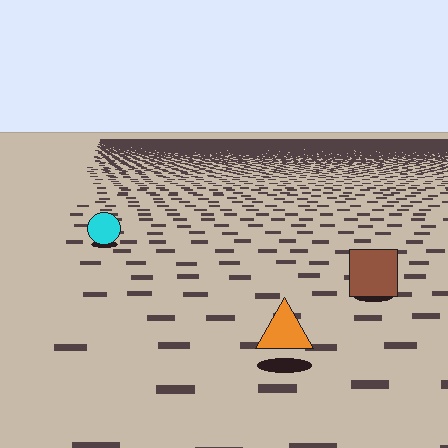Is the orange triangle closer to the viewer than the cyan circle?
Yes. The orange triangle is closer — you can tell from the texture gradient: the ground texture is coarser near it.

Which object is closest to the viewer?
The orange triangle is closest. The texture marks near it are larger and more spread out.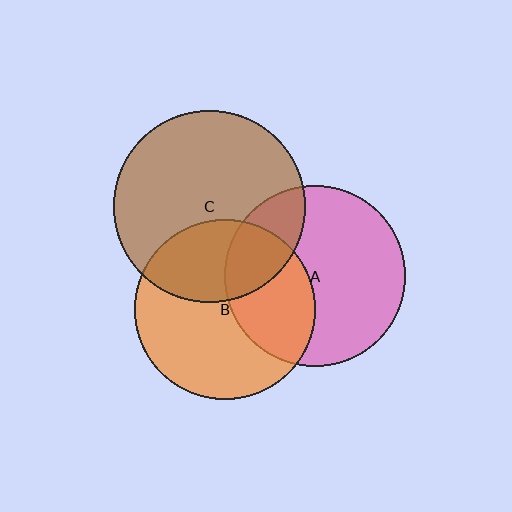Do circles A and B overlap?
Yes.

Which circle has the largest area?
Circle C (brown).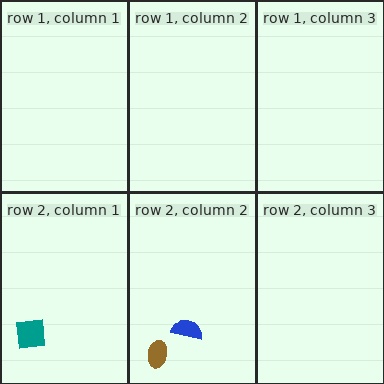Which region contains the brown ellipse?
The row 2, column 2 region.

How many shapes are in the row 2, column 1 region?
1.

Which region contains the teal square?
The row 2, column 1 region.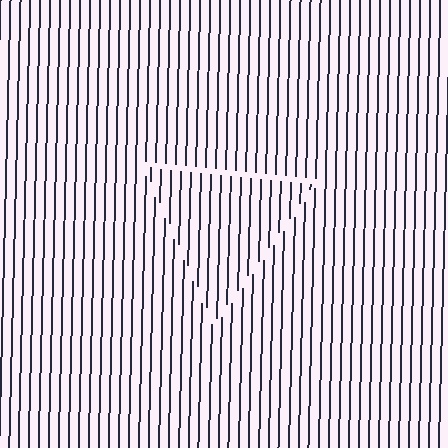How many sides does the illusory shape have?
3 sides — the line-ends trace a triangle.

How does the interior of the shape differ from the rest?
The interior of the shape contains the same grating, shifted by half a period — the contour is defined by the phase discontinuity where line-ends from the inner and outer gratings abut.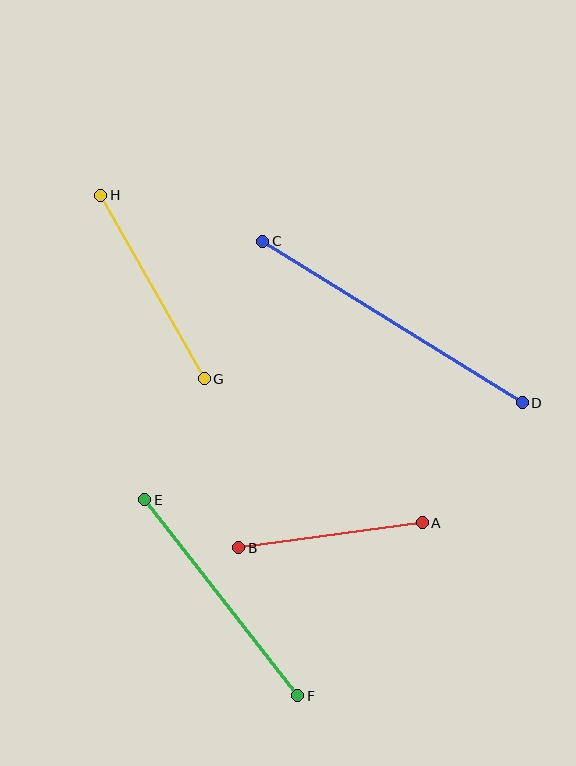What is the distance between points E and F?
The distance is approximately 248 pixels.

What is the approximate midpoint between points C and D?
The midpoint is at approximately (392, 322) pixels.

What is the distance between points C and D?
The distance is approximately 306 pixels.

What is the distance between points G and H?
The distance is approximately 210 pixels.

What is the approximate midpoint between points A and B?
The midpoint is at approximately (330, 535) pixels.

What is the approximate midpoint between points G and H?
The midpoint is at approximately (153, 287) pixels.